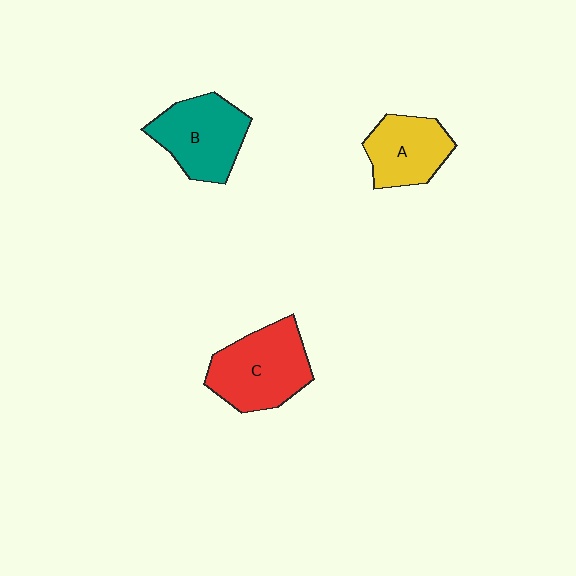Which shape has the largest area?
Shape C (red).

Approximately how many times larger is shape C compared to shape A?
Approximately 1.3 times.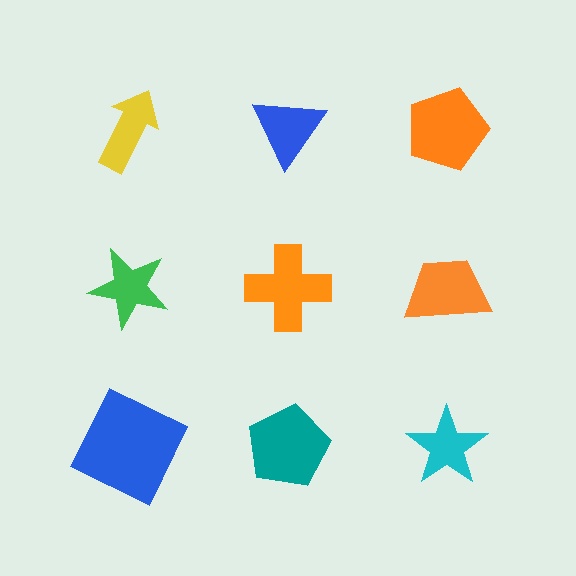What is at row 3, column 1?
A blue square.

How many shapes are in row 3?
3 shapes.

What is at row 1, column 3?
An orange pentagon.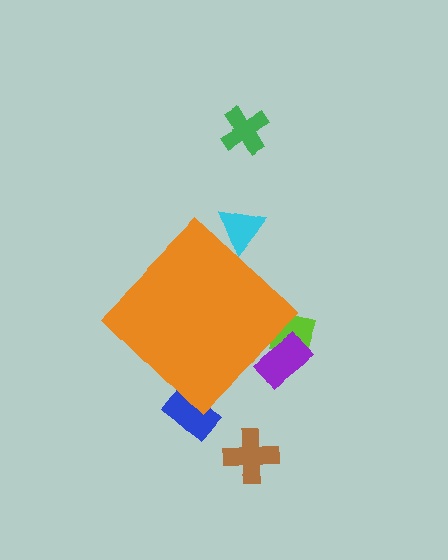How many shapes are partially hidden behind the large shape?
4 shapes are partially hidden.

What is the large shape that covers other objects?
An orange diamond.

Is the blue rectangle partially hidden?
Yes, the blue rectangle is partially hidden behind the orange diamond.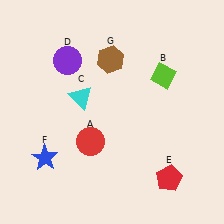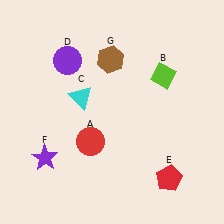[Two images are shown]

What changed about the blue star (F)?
In Image 1, F is blue. In Image 2, it changed to purple.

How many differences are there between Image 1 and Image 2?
There is 1 difference between the two images.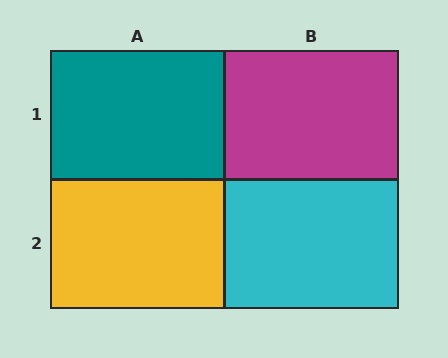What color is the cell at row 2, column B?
Cyan.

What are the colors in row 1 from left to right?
Teal, magenta.